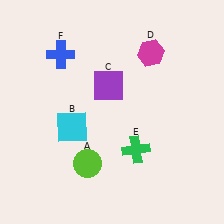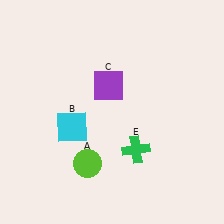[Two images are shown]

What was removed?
The blue cross (F), the magenta hexagon (D) were removed in Image 2.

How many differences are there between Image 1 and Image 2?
There are 2 differences between the two images.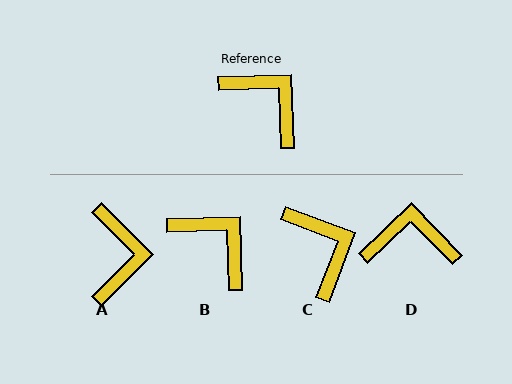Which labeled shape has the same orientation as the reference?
B.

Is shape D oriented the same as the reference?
No, it is off by about 42 degrees.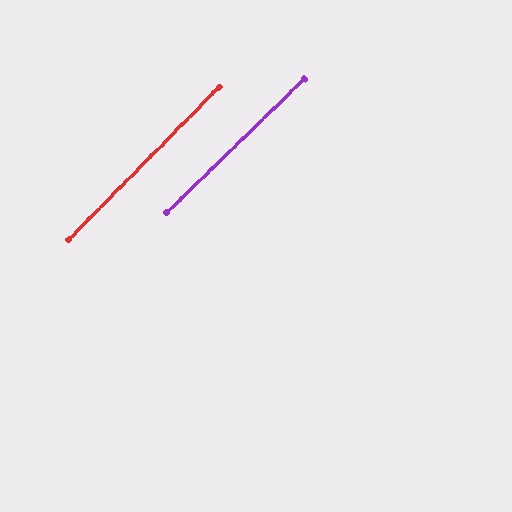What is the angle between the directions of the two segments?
Approximately 1 degree.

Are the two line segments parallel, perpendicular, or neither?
Parallel — their directions differ by only 1.4°.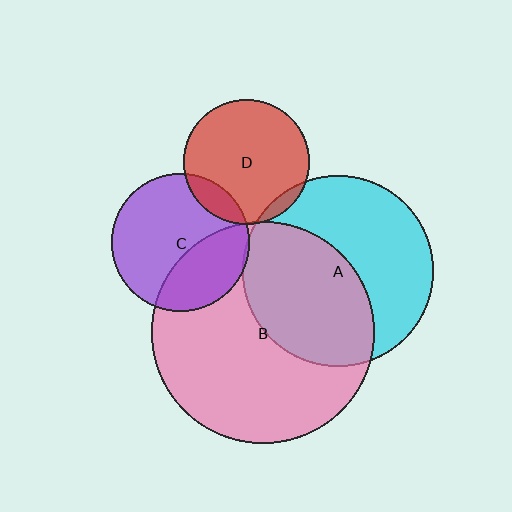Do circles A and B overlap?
Yes.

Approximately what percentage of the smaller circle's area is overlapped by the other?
Approximately 50%.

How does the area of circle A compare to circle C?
Approximately 1.9 times.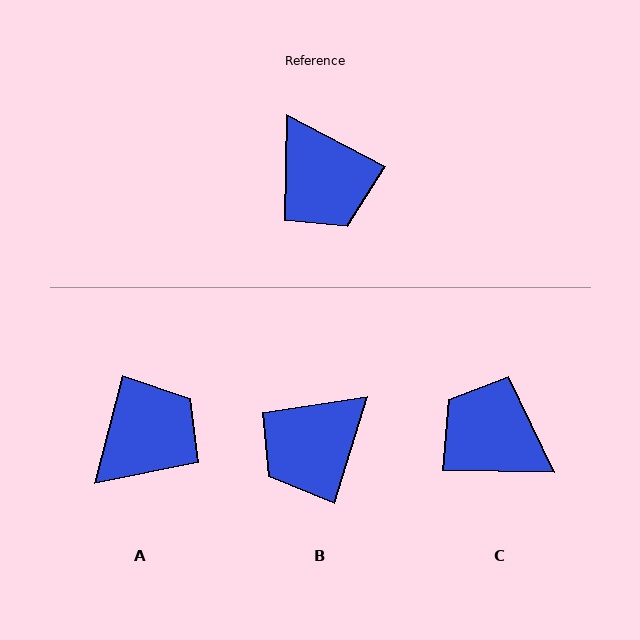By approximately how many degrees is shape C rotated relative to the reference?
Approximately 153 degrees clockwise.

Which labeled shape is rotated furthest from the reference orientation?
C, about 153 degrees away.